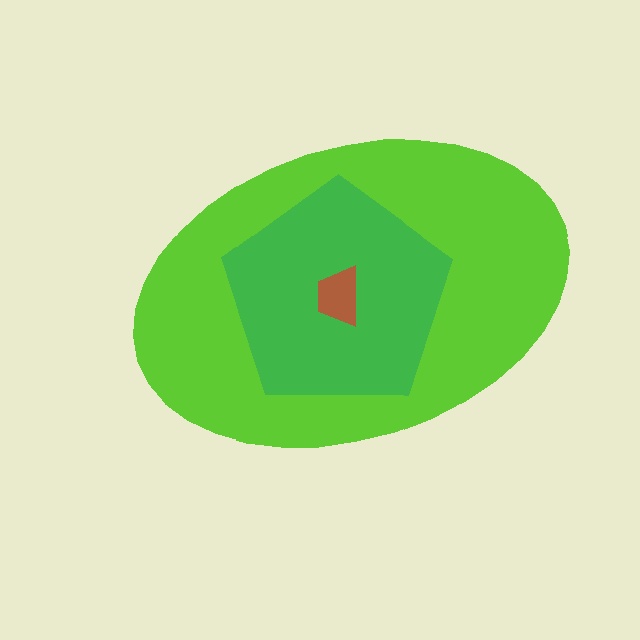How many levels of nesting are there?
3.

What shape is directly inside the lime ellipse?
The green pentagon.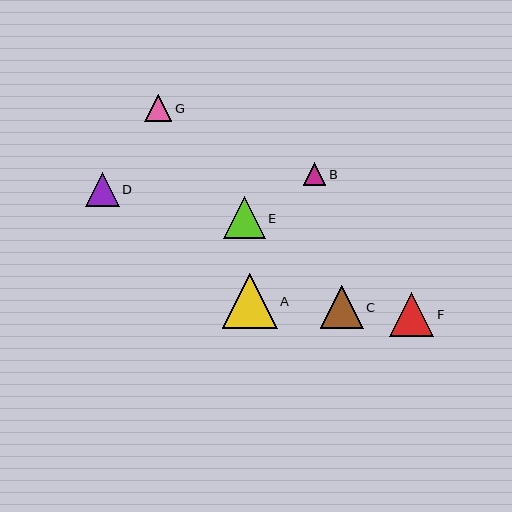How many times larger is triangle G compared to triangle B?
Triangle G is approximately 1.2 times the size of triangle B.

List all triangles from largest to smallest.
From largest to smallest: A, F, C, E, D, G, B.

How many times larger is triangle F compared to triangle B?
Triangle F is approximately 2.0 times the size of triangle B.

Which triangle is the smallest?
Triangle B is the smallest with a size of approximately 22 pixels.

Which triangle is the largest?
Triangle A is the largest with a size of approximately 55 pixels.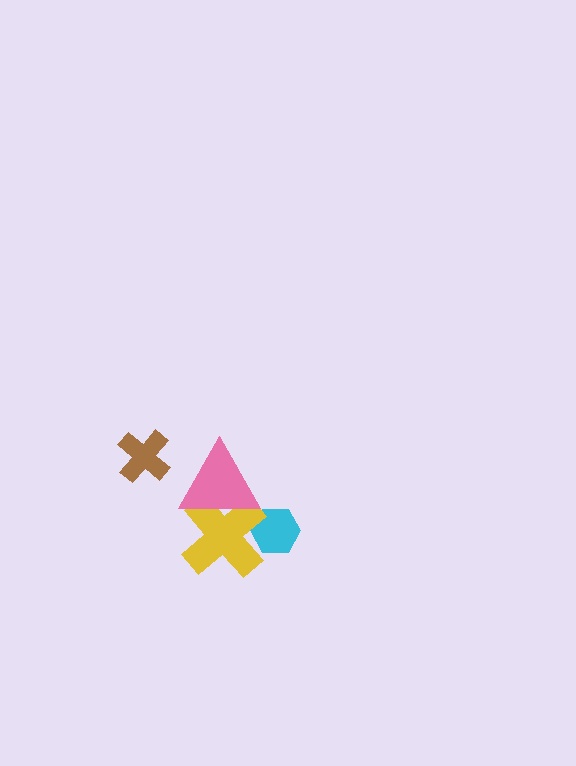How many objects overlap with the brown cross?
0 objects overlap with the brown cross.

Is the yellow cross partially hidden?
Yes, it is partially covered by another shape.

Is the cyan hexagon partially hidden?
Yes, it is partially covered by another shape.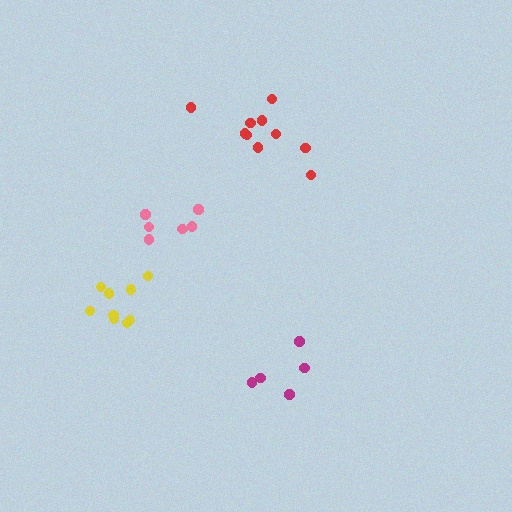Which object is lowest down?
The magenta cluster is bottommost.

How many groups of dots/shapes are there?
There are 4 groups.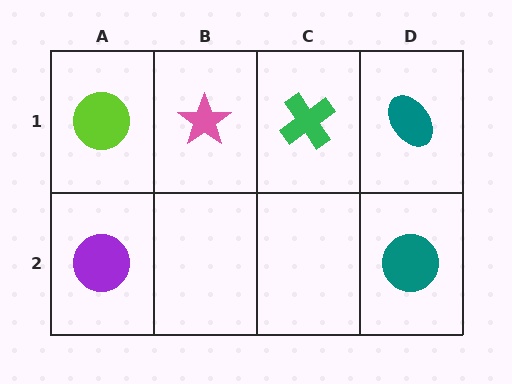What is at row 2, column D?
A teal circle.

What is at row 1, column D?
A teal ellipse.